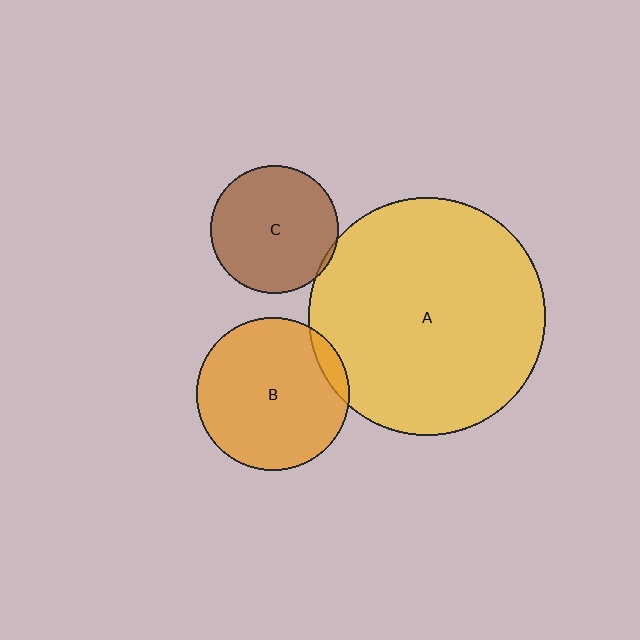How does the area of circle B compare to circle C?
Approximately 1.4 times.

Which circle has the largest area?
Circle A (yellow).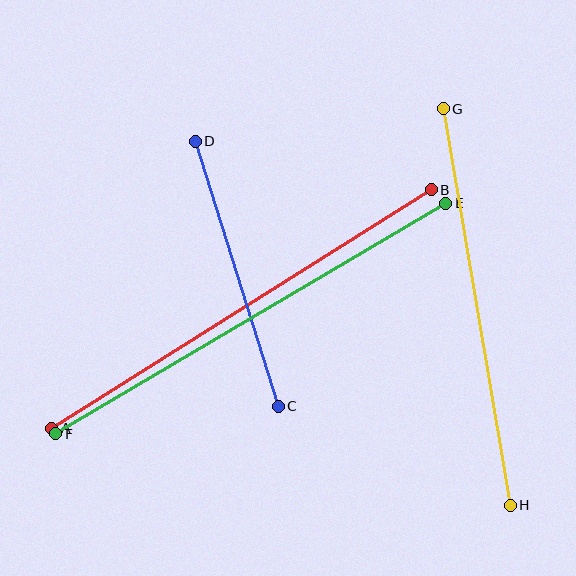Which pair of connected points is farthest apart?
Points E and F are farthest apart.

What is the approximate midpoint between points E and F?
The midpoint is at approximately (251, 318) pixels.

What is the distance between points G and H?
The distance is approximately 402 pixels.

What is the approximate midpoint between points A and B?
The midpoint is at approximately (242, 309) pixels.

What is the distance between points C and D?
The distance is approximately 278 pixels.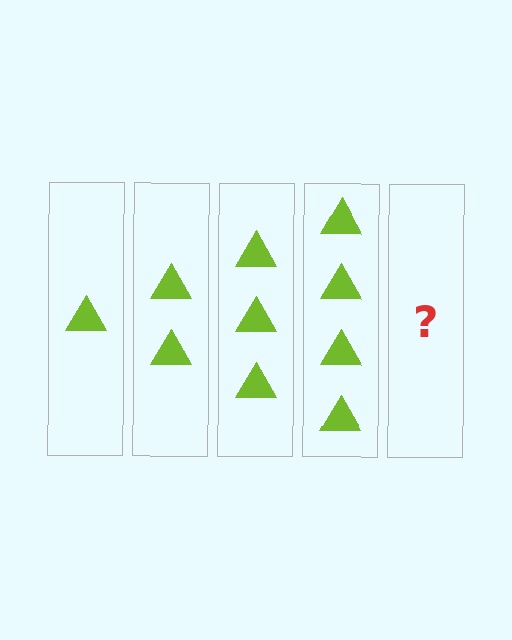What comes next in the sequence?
The next element should be 5 triangles.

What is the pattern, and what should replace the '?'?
The pattern is that each step adds one more triangle. The '?' should be 5 triangles.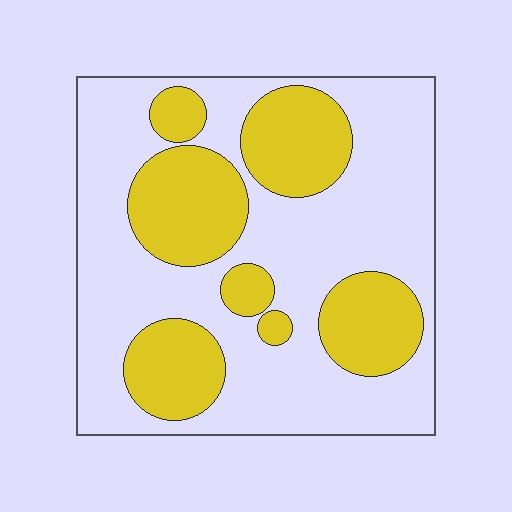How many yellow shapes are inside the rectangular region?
7.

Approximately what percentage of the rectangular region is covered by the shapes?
Approximately 35%.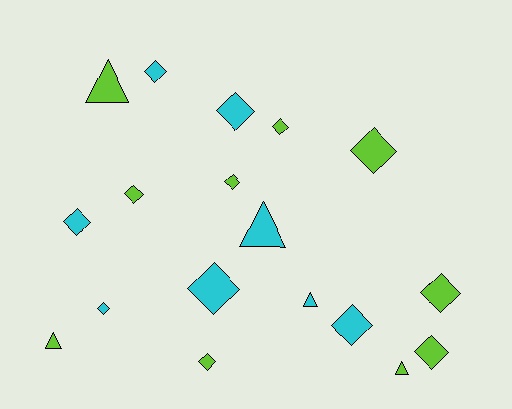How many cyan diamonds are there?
There are 6 cyan diamonds.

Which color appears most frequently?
Lime, with 10 objects.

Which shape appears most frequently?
Diamond, with 13 objects.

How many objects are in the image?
There are 18 objects.